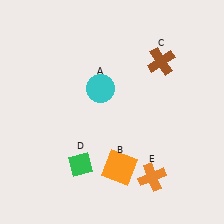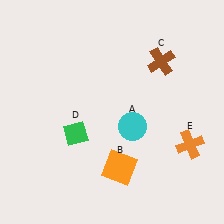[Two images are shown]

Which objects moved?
The objects that moved are: the cyan circle (A), the green diamond (D), the orange cross (E).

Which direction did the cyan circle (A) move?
The cyan circle (A) moved down.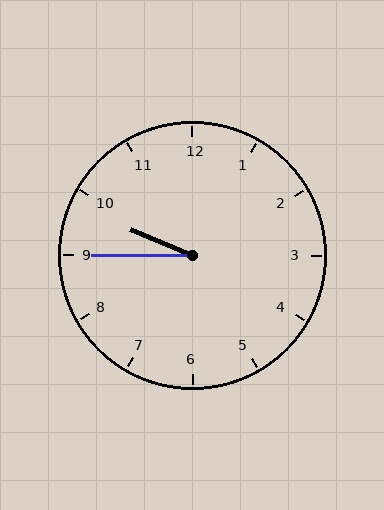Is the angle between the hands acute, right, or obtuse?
It is acute.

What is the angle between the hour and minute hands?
Approximately 22 degrees.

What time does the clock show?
9:45.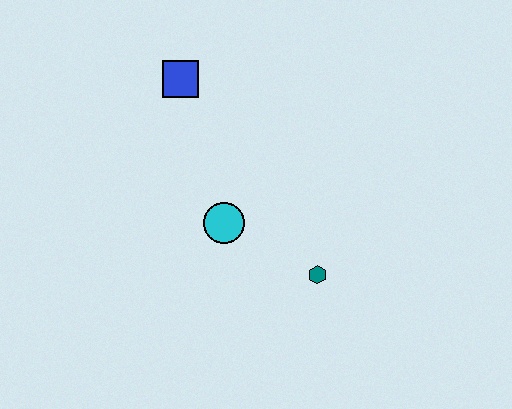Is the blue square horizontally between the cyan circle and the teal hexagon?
No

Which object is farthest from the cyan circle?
The blue square is farthest from the cyan circle.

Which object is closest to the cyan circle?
The teal hexagon is closest to the cyan circle.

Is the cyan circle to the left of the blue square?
No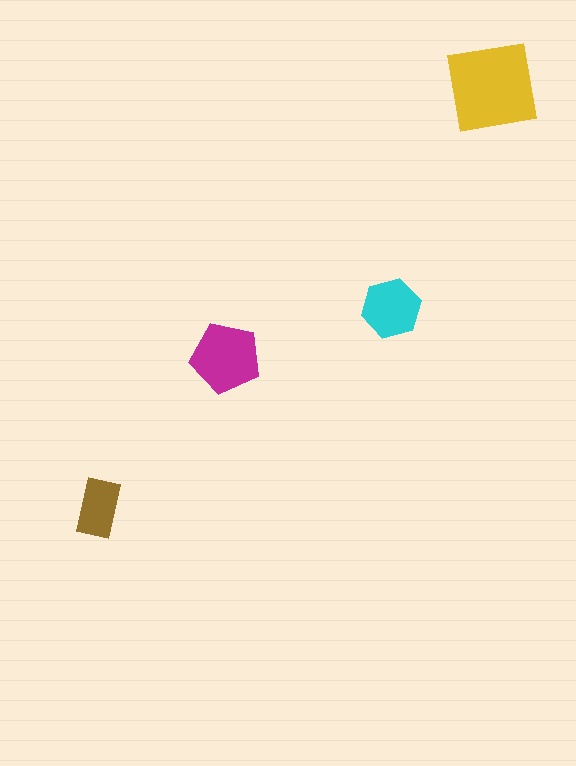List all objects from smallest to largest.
The brown rectangle, the cyan hexagon, the magenta pentagon, the yellow square.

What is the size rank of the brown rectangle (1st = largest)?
4th.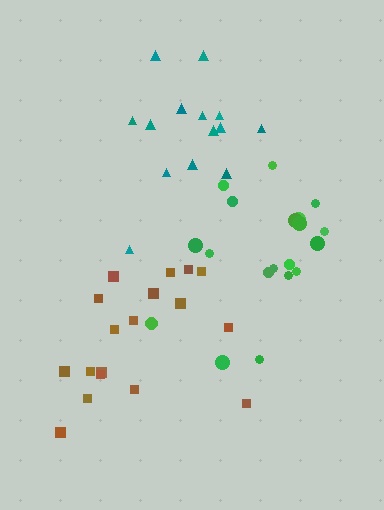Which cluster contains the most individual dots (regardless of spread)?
Green (19).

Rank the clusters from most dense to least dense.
green, teal, brown.